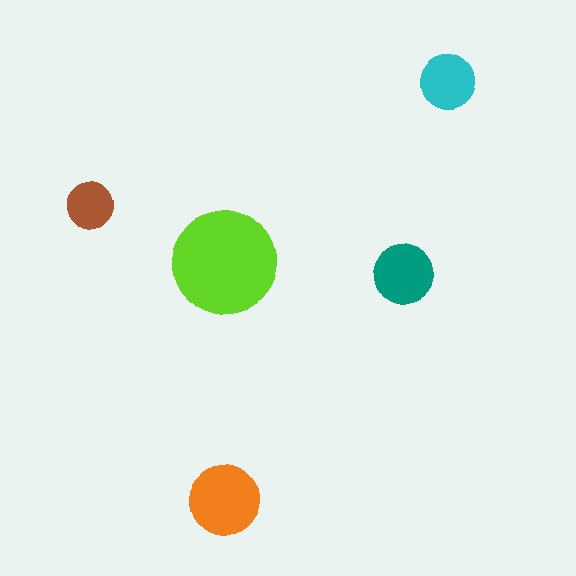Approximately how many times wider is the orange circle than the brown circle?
About 1.5 times wider.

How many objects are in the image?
There are 5 objects in the image.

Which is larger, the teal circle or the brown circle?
The teal one.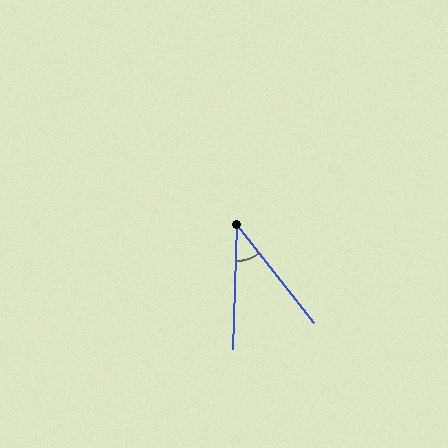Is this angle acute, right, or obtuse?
It is acute.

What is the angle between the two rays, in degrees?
Approximately 40 degrees.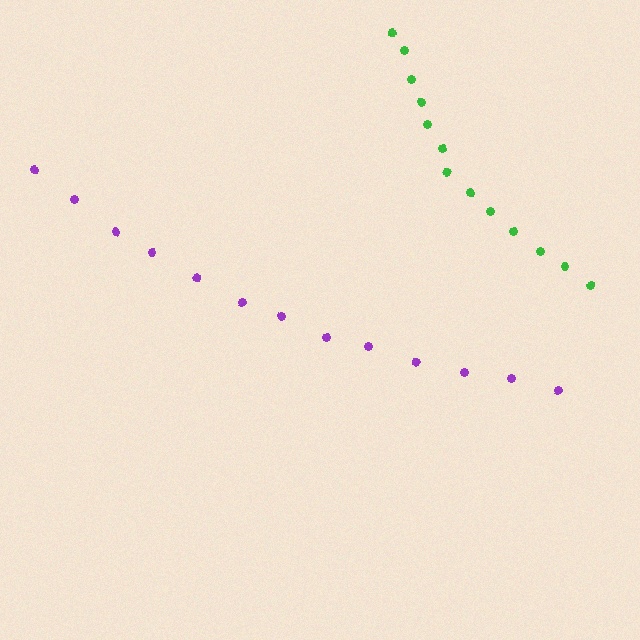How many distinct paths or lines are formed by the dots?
There are 2 distinct paths.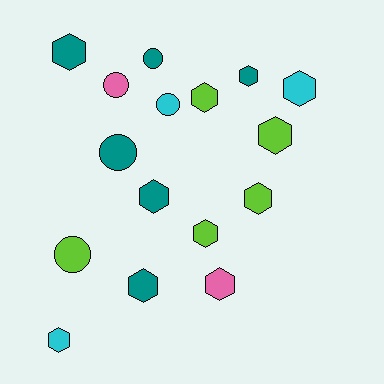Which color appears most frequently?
Teal, with 6 objects.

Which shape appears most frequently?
Hexagon, with 11 objects.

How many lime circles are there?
There is 1 lime circle.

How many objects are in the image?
There are 16 objects.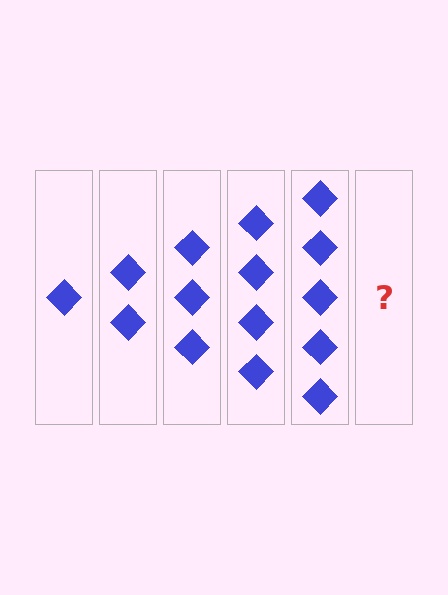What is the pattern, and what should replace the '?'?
The pattern is that each step adds one more diamond. The '?' should be 6 diamonds.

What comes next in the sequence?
The next element should be 6 diamonds.